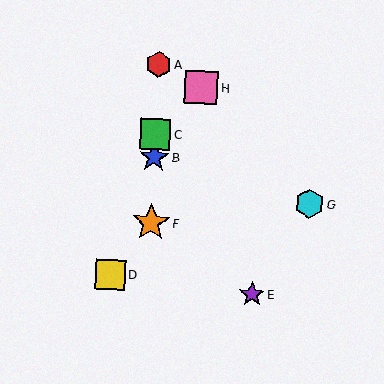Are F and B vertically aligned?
Yes, both are at x≈151.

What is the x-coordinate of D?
Object D is at x≈110.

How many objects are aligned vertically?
4 objects (A, B, C, F) are aligned vertically.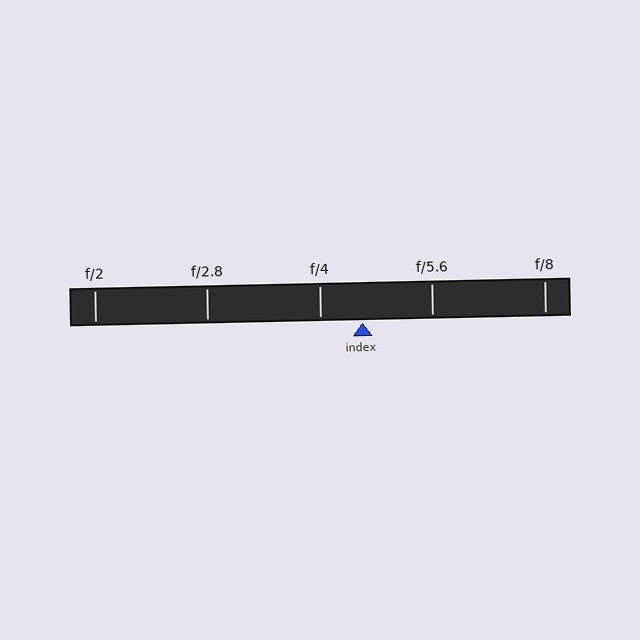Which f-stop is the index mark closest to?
The index mark is closest to f/4.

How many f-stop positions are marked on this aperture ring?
There are 5 f-stop positions marked.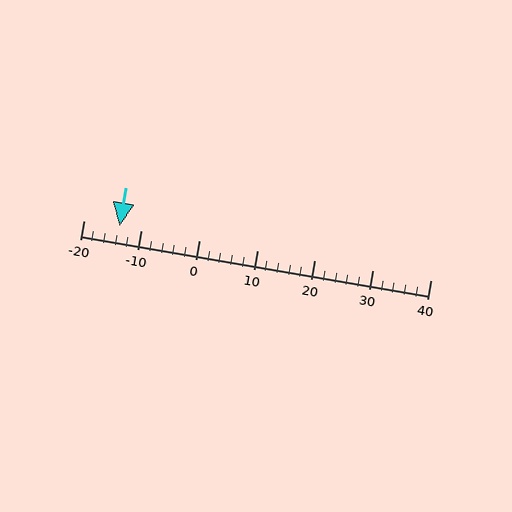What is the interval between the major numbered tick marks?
The major tick marks are spaced 10 units apart.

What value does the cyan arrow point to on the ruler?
The cyan arrow points to approximately -14.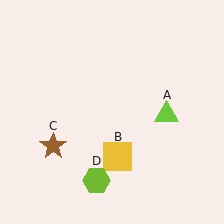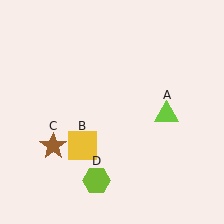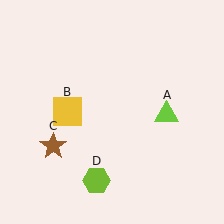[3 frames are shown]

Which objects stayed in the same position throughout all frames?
Lime triangle (object A) and brown star (object C) and lime hexagon (object D) remained stationary.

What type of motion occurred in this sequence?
The yellow square (object B) rotated clockwise around the center of the scene.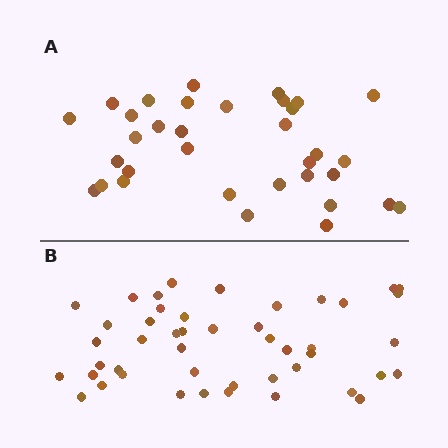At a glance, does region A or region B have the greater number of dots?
Region B (the bottom region) has more dots.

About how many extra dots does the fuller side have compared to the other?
Region B has roughly 12 or so more dots than region A.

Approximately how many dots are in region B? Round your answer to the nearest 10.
About 50 dots. (The exact count is 46, which rounds to 50.)